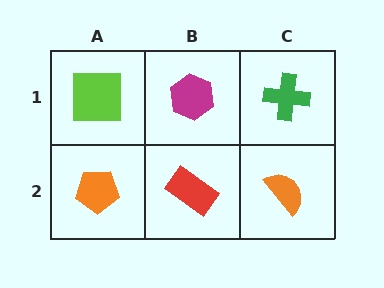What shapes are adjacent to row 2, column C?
A green cross (row 1, column C), a red rectangle (row 2, column B).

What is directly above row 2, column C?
A green cross.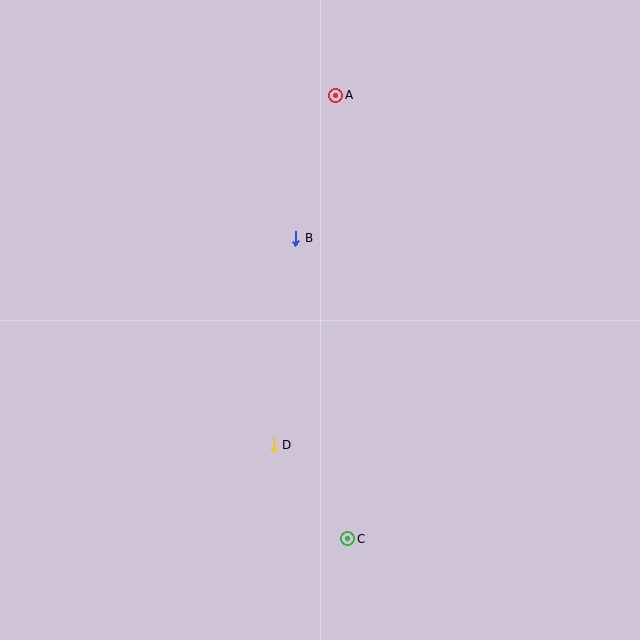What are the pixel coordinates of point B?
Point B is at (296, 238).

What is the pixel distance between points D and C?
The distance between D and C is 120 pixels.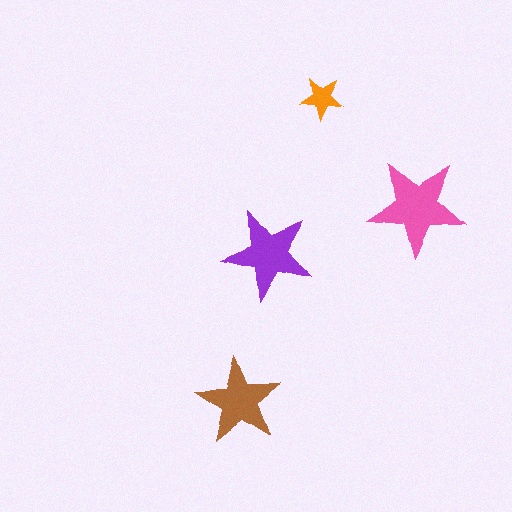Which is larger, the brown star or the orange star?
The brown one.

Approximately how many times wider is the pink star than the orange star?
About 2.5 times wider.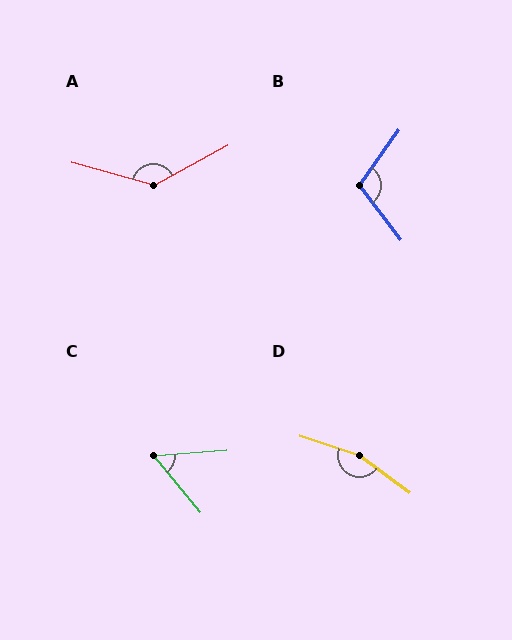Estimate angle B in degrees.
Approximately 107 degrees.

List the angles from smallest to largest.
C (55°), B (107°), A (136°), D (162°).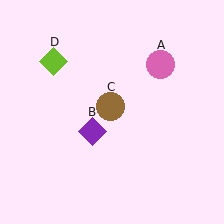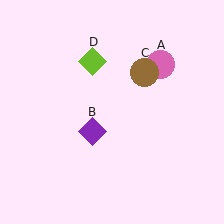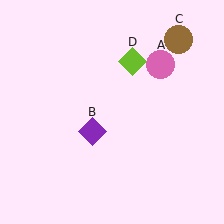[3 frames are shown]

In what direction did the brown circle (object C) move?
The brown circle (object C) moved up and to the right.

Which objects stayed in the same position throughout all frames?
Pink circle (object A) and purple diamond (object B) remained stationary.